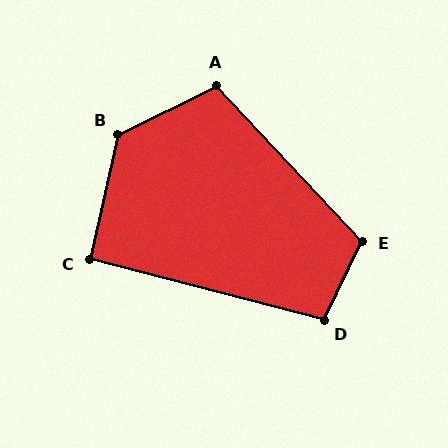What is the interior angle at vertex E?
Approximately 112 degrees (obtuse).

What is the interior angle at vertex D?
Approximately 101 degrees (obtuse).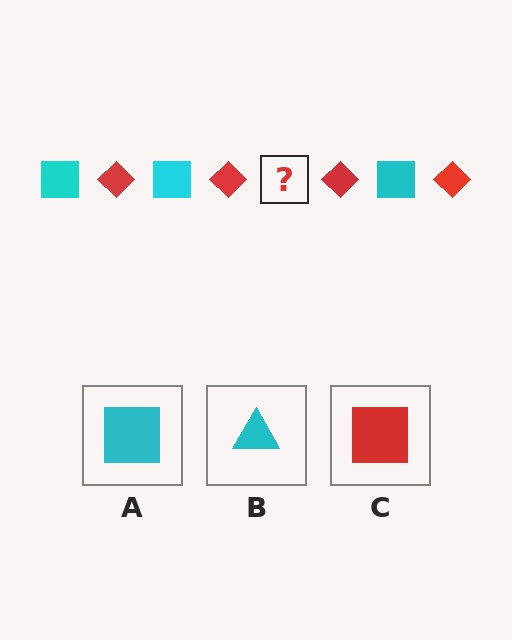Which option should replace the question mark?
Option A.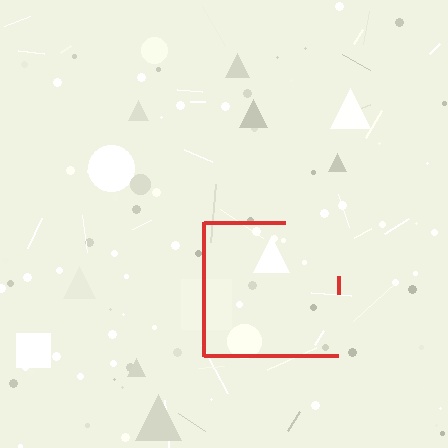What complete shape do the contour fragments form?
The contour fragments form a square.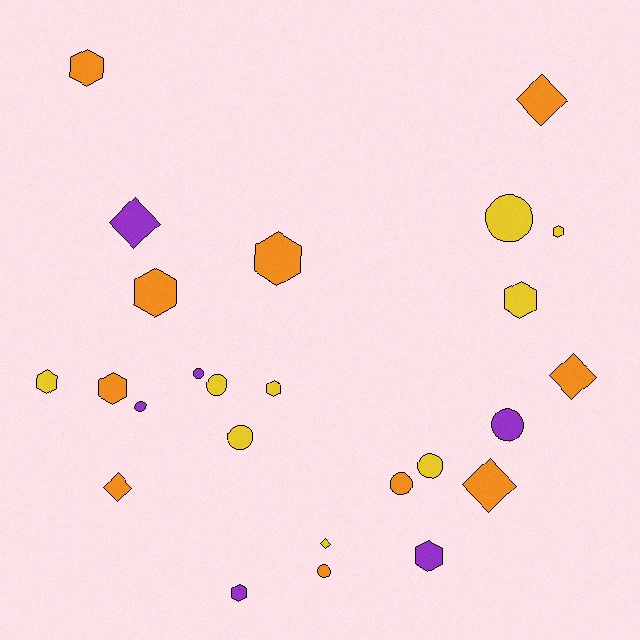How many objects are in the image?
There are 25 objects.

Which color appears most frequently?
Orange, with 10 objects.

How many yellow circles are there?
There are 4 yellow circles.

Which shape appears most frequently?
Hexagon, with 10 objects.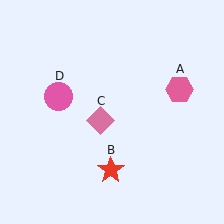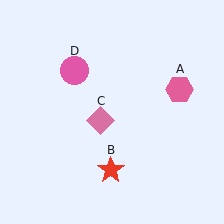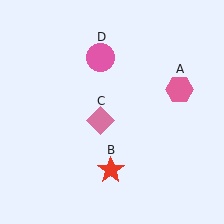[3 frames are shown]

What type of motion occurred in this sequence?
The pink circle (object D) rotated clockwise around the center of the scene.